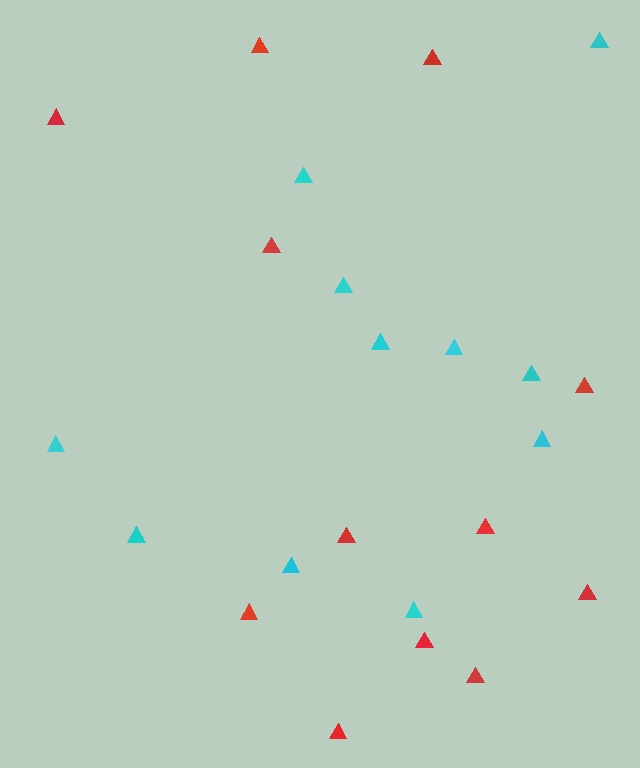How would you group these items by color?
There are 2 groups: one group of red triangles (12) and one group of cyan triangles (11).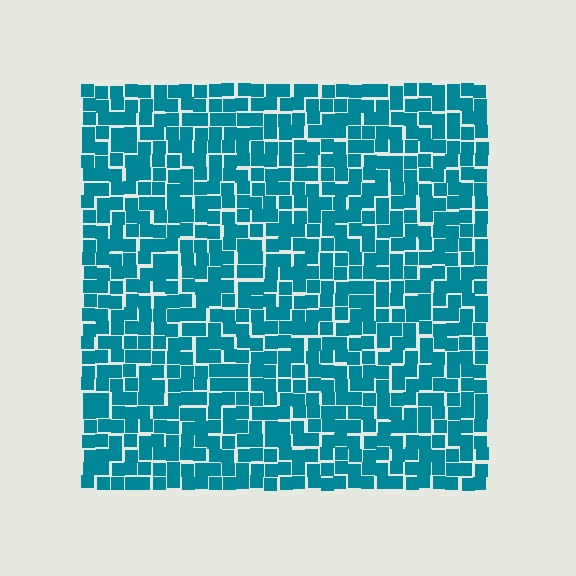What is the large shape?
The large shape is a square.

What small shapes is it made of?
It is made of small squares.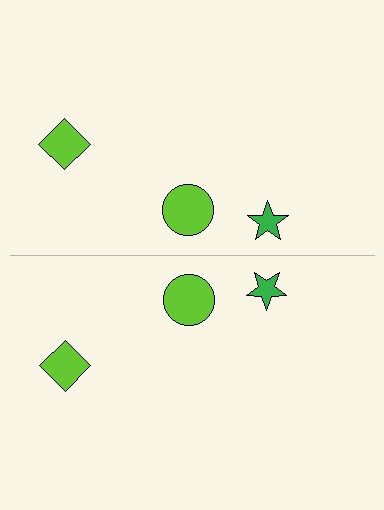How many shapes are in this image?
There are 6 shapes in this image.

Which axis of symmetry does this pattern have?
The pattern has a horizontal axis of symmetry running through the center of the image.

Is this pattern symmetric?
Yes, this pattern has bilateral (reflection) symmetry.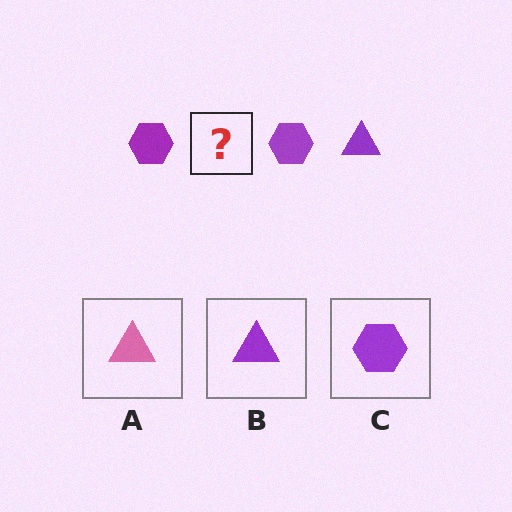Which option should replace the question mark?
Option B.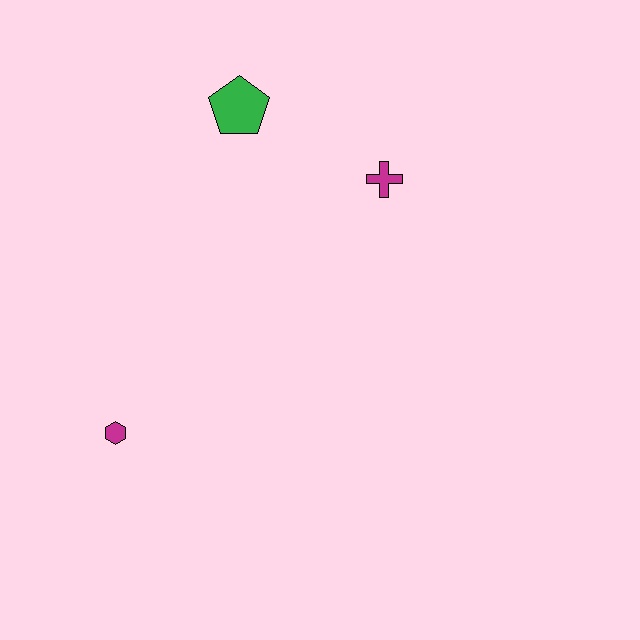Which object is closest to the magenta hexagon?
The green pentagon is closest to the magenta hexagon.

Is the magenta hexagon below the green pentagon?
Yes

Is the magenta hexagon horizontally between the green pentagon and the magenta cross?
No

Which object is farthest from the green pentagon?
The magenta hexagon is farthest from the green pentagon.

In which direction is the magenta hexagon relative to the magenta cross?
The magenta hexagon is to the left of the magenta cross.